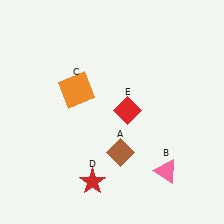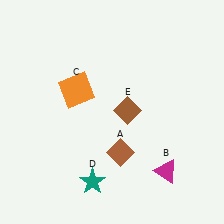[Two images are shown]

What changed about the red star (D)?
In Image 1, D is red. In Image 2, it changed to teal.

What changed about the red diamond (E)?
In Image 1, E is red. In Image 2, it changed to brown.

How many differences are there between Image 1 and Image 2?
There are 3 differences between the two images.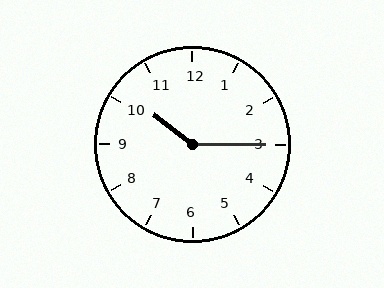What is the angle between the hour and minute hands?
Approximately 142 degrees.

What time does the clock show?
10:15.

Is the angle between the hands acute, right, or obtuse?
It is obtuse.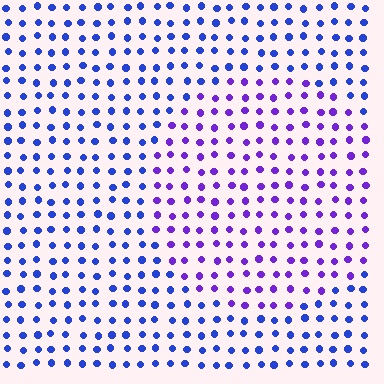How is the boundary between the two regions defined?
The boundary is defined purely by a slight shift in hue (about 38 degrees). Spacing, size, and orientation are identical on both sides.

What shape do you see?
I see a circle.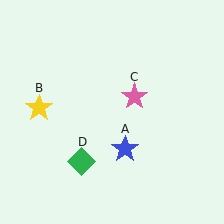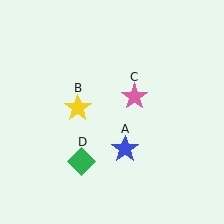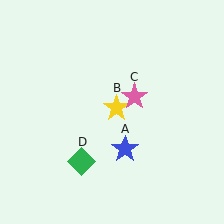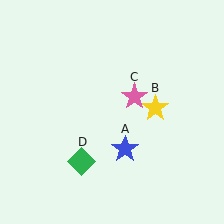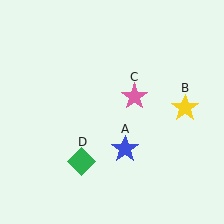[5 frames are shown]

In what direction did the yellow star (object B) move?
The yellow star (object B) moved right.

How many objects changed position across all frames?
1 object changed position: yellow star (object B).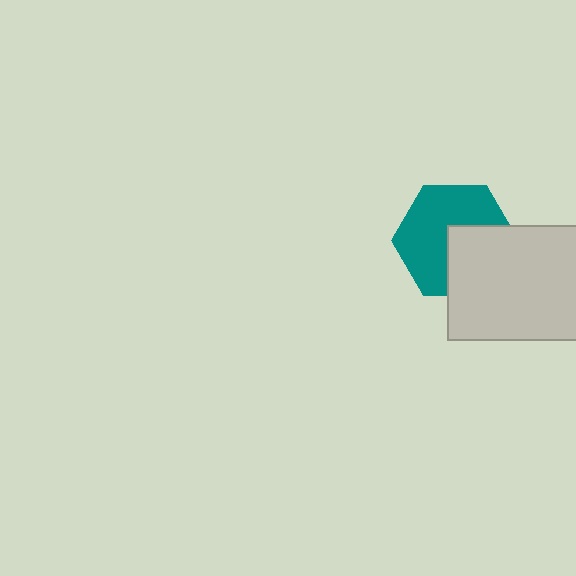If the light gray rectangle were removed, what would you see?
You would see the complete teal hexagon.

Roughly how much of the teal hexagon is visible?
About half of it is visible (roughly 62%).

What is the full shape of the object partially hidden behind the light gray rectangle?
The partially hidden object is a teal hexagon.